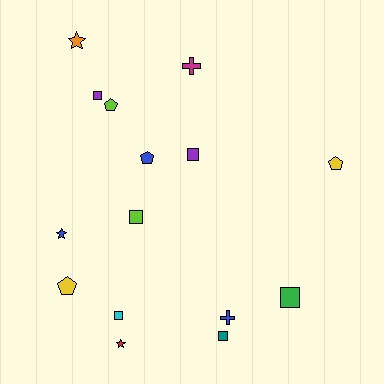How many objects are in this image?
There are 15 objects.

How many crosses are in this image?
There are 2 crosses.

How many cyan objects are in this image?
There is 1 cyan object.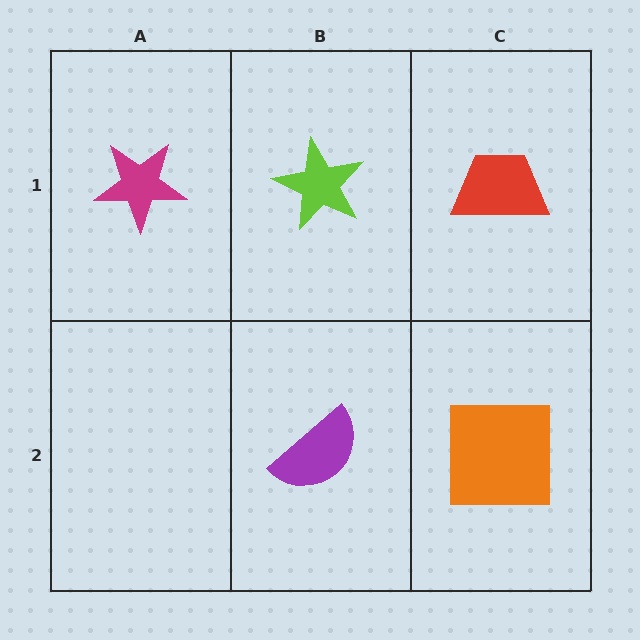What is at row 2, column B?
A purple semicircle.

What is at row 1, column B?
A lime star.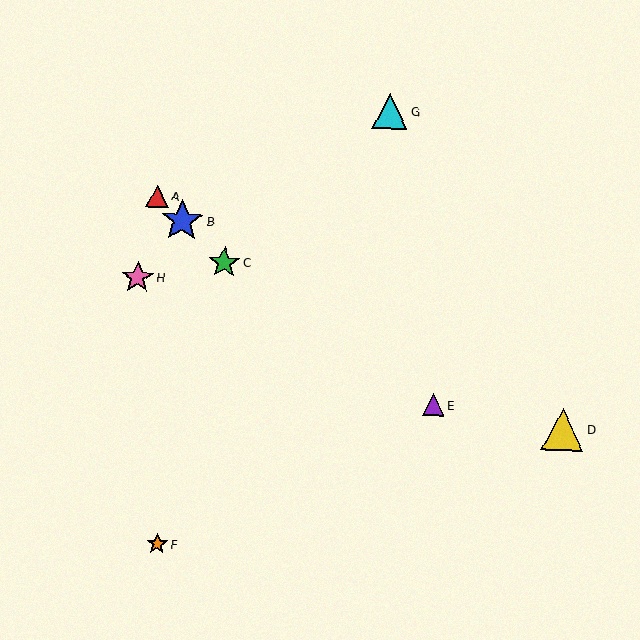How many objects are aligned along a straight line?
3 objects (A, B, C) are aligned along a straight line.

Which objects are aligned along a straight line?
Objects A, B, C are aligned along a straight line.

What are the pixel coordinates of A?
Object A is at (157, 196).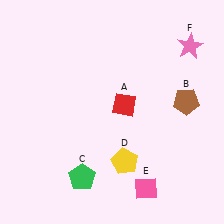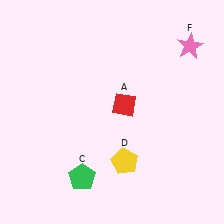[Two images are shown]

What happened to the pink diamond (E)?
The pink diamond (E) was removed in Image 2. It was in the bottom-right area of Image 1.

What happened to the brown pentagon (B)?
The brown pentagon (B) was removed in Image 2. It was in the top-right area of Image 1.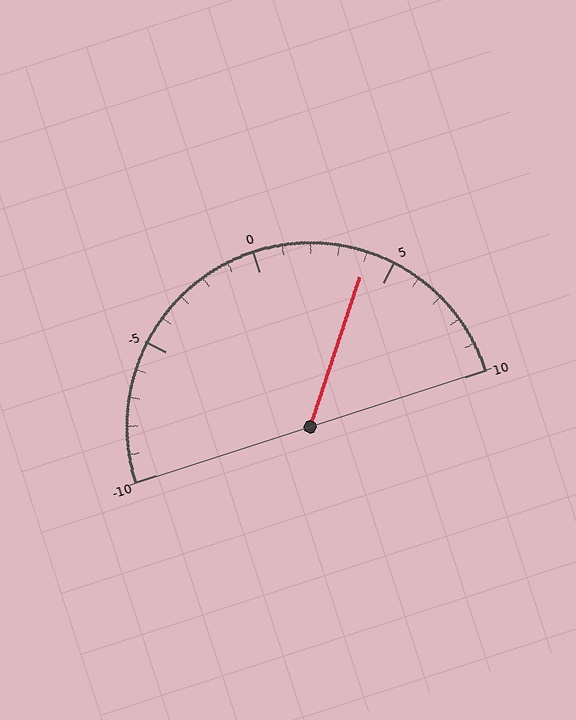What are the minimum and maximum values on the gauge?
The gauge ranges from -10 to 10.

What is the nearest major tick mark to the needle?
The nearest major tick mark is 5.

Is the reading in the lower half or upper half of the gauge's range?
The reading is in the upper half of the range (-10 to 10).